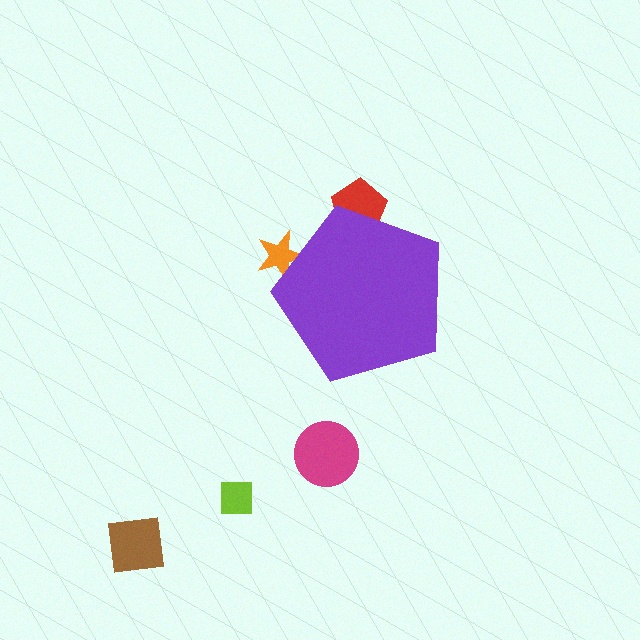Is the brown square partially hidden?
No, the brown square is fully visible.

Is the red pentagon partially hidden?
Yes, the red pentagon is partially hidden behind the purple pentagon.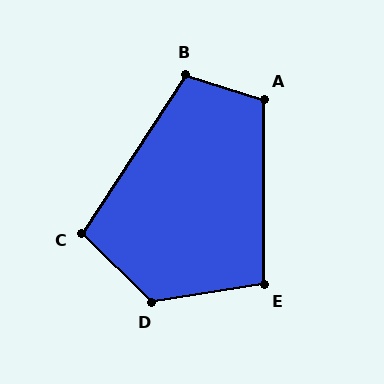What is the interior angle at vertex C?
Approximately 102 degrees (obtuse).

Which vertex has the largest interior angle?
D, at approximately 126 degrees.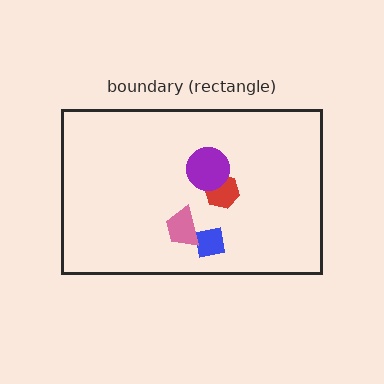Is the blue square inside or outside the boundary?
Inside.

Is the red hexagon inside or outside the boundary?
Inside.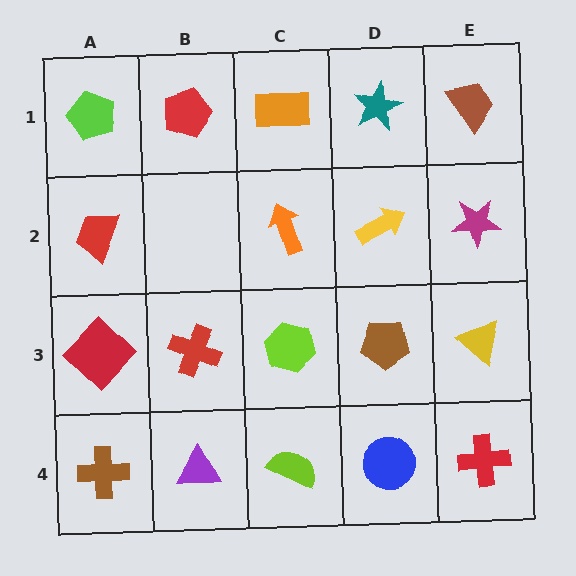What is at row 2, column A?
A red trapezoid.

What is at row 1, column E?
A brown trapezoid.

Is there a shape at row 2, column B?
No, that cell is empty.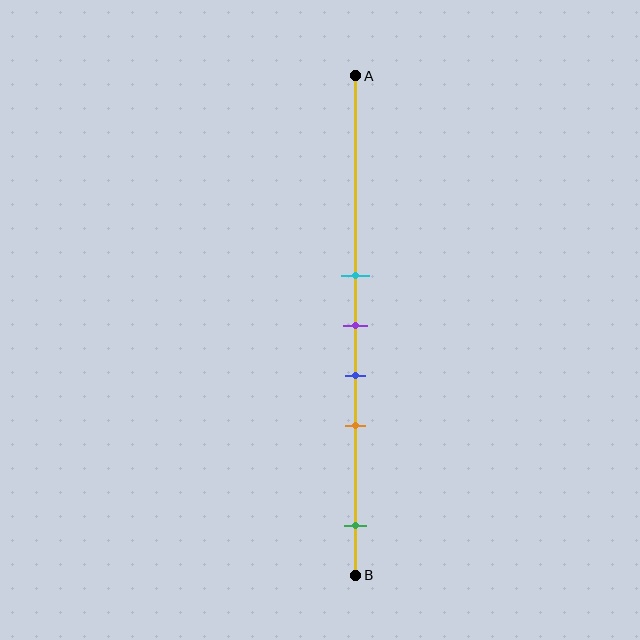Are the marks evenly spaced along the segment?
No, the marks are not evenly spaced.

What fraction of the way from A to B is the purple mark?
The purple mark is approximately 50% (0.5) of the way from A to B.